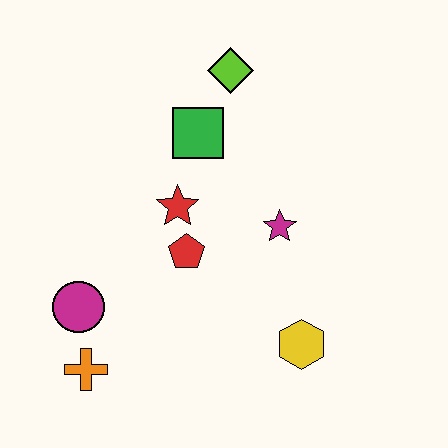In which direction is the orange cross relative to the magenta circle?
The orange cross is below the magenta circle.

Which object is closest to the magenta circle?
The orange cross is closest to the magenta circle.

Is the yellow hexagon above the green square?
No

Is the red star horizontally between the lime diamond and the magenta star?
No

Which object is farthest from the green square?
The orange cross is farthest from the green square.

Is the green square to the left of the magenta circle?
No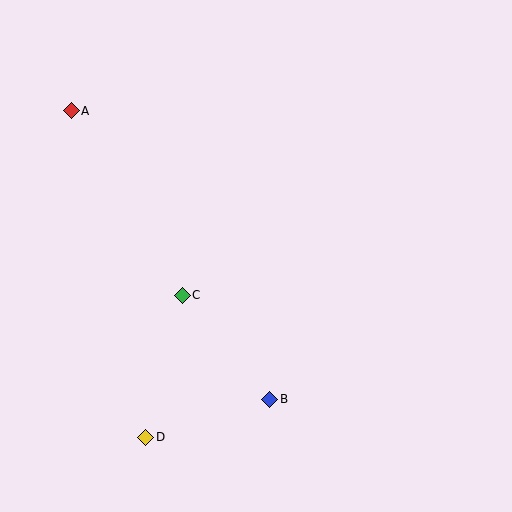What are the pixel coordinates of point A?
Point A is at (71, 111).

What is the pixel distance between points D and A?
The distance between D and A is 335 pixels.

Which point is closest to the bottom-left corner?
Point D is closest to the bottom-left corner.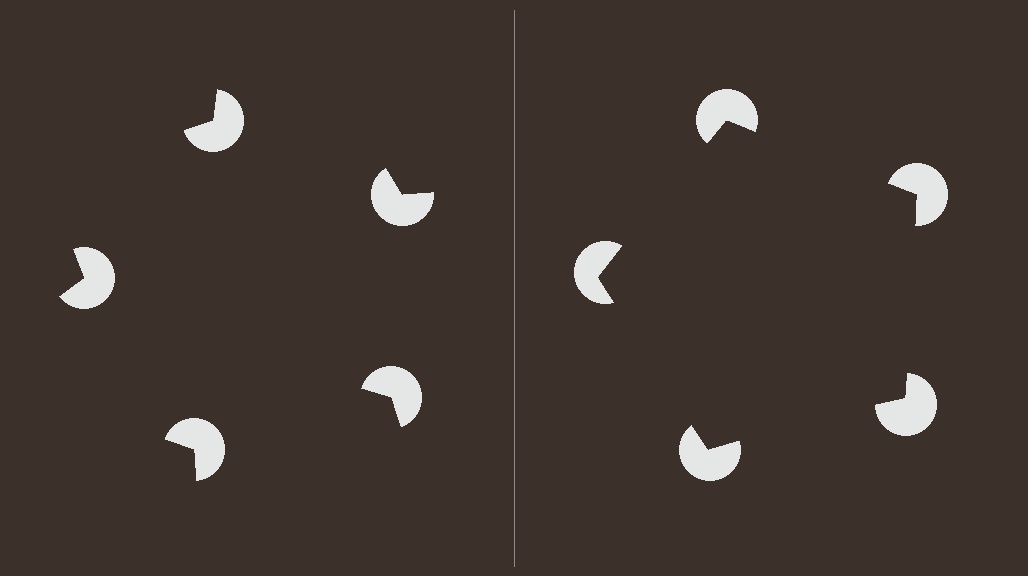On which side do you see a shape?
An illusory pentagon appears on the right side. On the left side the wedge cuts are rotated, so no coherent shape forms.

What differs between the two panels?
The pac-man discs are positioned identically on both sides; only the wedge orientations differ. On the right they align to a pentagon; on the left they are misaligned.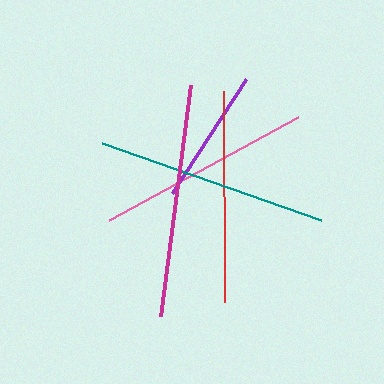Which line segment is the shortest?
The purple line is the shortest at approximately 136 pixels.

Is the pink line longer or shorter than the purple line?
The pink line is longer than the purple line.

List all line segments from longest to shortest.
From longest to shortest: magenta, teal, pink, red, purple.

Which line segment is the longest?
The magenta line is the longest at approximately 233 pixels.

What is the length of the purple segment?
The purple segment is approximately 136 pixels long.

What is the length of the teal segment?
The teal segment is approximately 232 pixels long.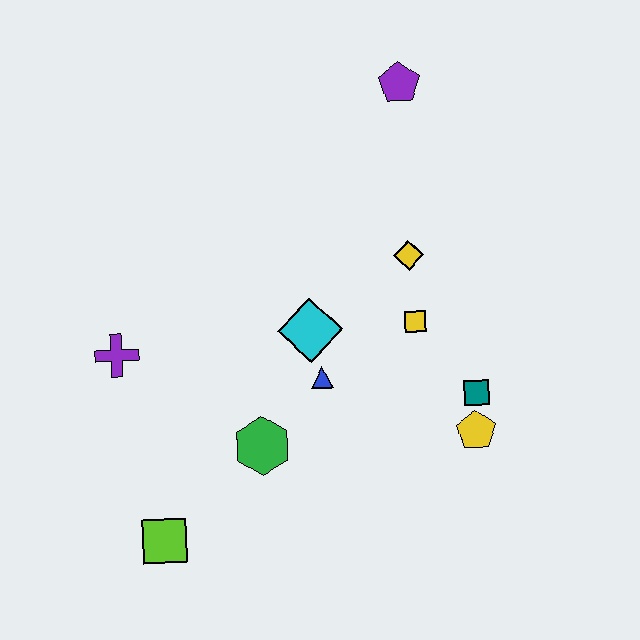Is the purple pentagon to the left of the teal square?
Yes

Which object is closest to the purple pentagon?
The yellow diamond is closest to the purple pentagon.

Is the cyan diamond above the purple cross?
Yes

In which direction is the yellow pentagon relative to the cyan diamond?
The yellow pentagon is to the right of the cyan diamond.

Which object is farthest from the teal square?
The purple cross is farthest from the teal square.